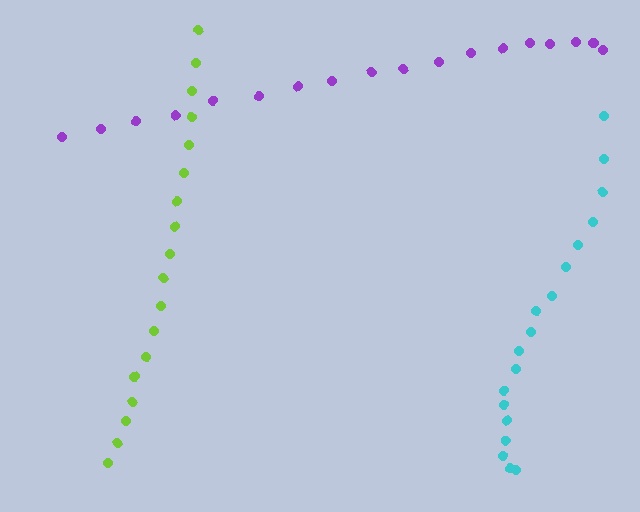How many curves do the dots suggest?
There are 3 distinct paths.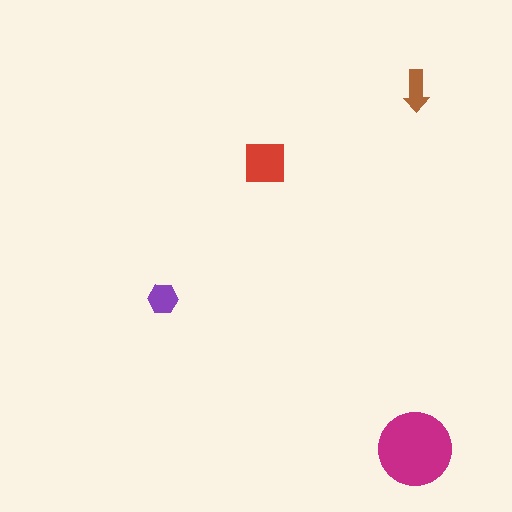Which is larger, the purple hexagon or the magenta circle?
The magenta circle.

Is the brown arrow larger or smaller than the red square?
Smaller.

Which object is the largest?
The magenta circle.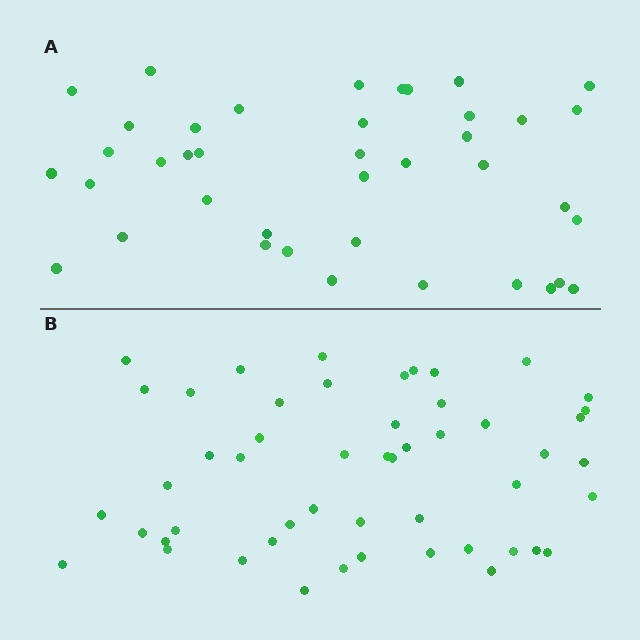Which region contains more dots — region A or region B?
Region B (the bottom region) has more dots.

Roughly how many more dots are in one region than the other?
Region B has roughly 12 or so more dots than region A.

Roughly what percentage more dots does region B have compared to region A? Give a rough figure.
About 30% more.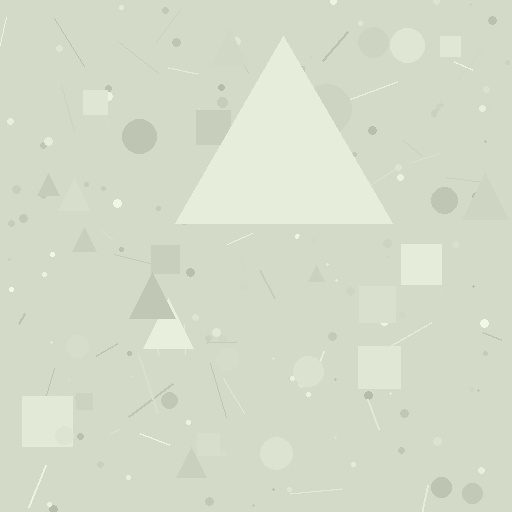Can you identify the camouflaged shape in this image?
The camouflaged shape is a triangle.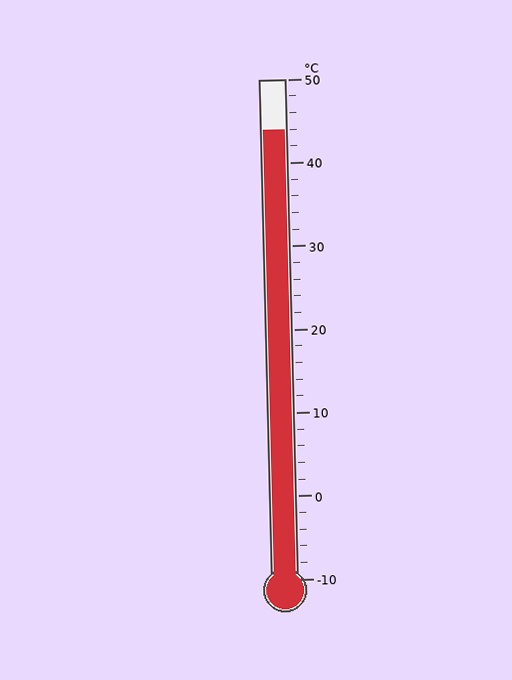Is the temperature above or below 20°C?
The temperature is above 20°C.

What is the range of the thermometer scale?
The thermometer scale ranges from -10°C to 50°C.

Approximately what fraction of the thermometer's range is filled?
The thermometer is filled to approximately 90% of its range.